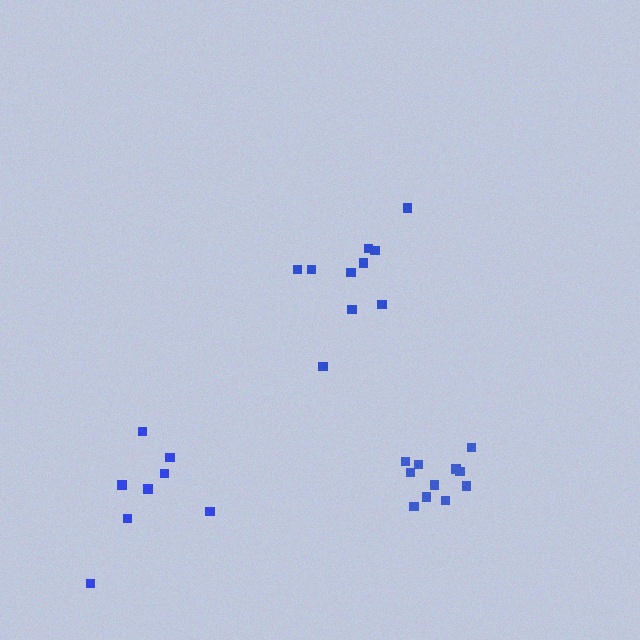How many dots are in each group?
Group 1: 10 dots, Group 2: 11 dots, Group 3: 8 dots (29 total).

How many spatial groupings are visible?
There are 3 spatial groupings.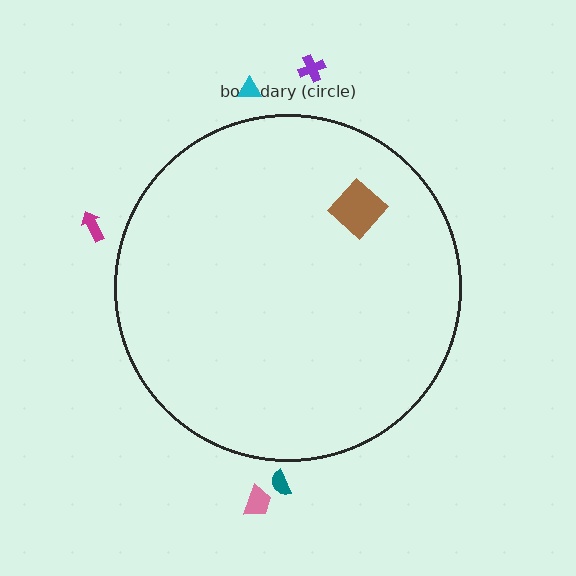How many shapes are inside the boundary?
1 inside, 5 outside.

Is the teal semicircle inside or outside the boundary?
Outside.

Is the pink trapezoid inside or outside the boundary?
Outside.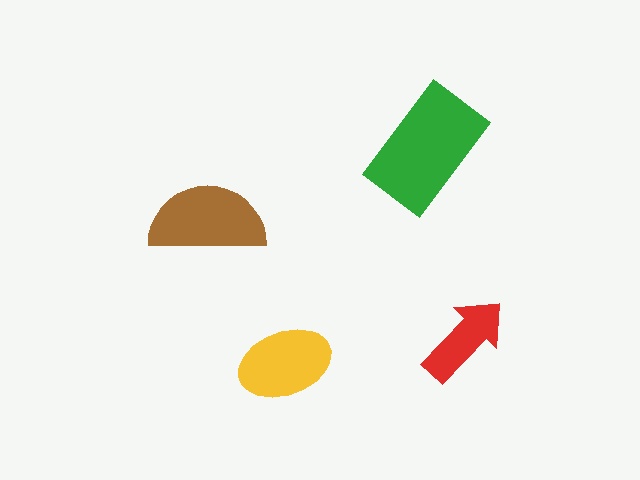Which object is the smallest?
The red arrow.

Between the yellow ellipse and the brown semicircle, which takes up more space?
The brown semicircle.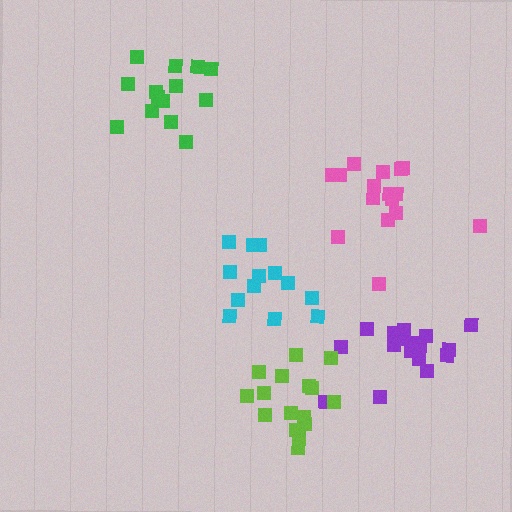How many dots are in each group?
Group 1: 13 dots, Group 2: 17 dots, Group 3: 14 dots, Group 4: 17 dots, Group 5: 16 dots (77 total).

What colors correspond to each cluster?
The clusters are colored: cyan, purple, green, pink, lime.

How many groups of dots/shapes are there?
There are 5 groups.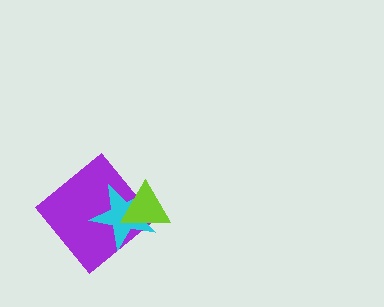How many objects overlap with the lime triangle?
2 objects overlap with the lime triangle.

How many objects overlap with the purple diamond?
2 objects overlap with the purple diamond.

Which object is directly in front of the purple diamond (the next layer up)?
The cyan star is directly in front of the purple diamond.